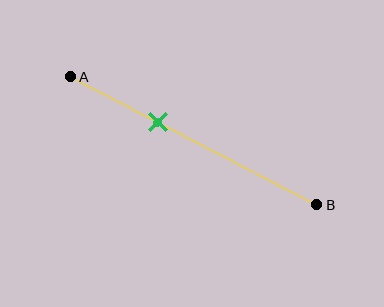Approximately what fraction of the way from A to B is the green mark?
The green mark is approximately 35% of the way from A to B.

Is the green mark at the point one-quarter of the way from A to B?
No, the mark is at about 35% from A, not at the 25% one-quarter point.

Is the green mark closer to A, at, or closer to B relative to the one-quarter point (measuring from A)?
The green mark is closer to point B than the one-quarter point of segment AB.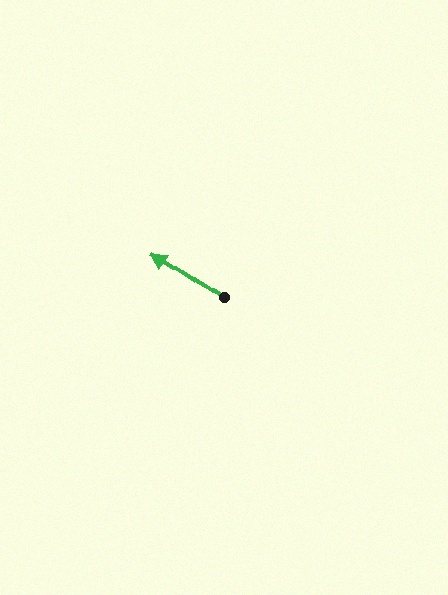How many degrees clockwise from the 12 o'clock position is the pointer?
Approximately 303 degrees.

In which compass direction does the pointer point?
Northwest.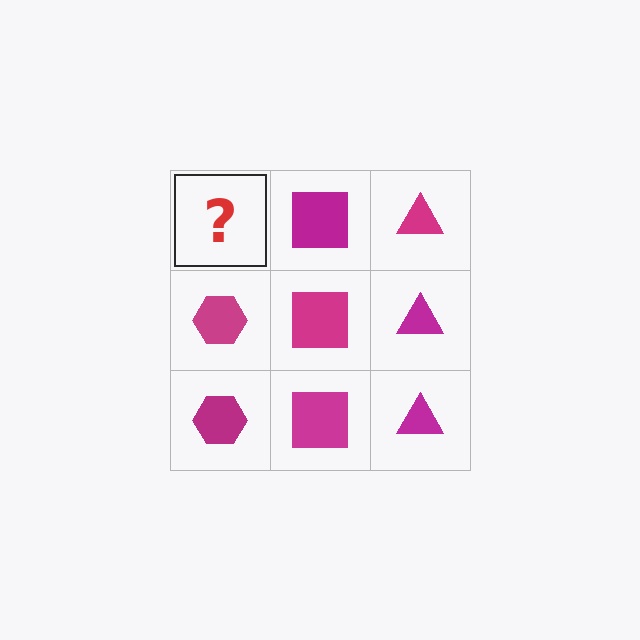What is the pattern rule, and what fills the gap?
The rule is that each column has a consistent shape. The gap should be filled with a magenta hexagon.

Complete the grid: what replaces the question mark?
The question mark should be replaced with a magenta hexagon.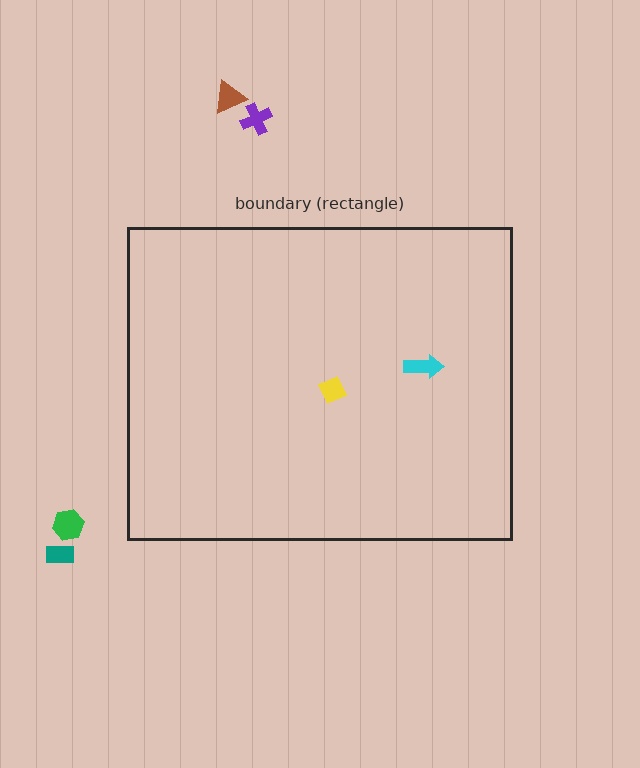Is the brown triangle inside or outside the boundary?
Outside.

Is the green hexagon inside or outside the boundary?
Outside.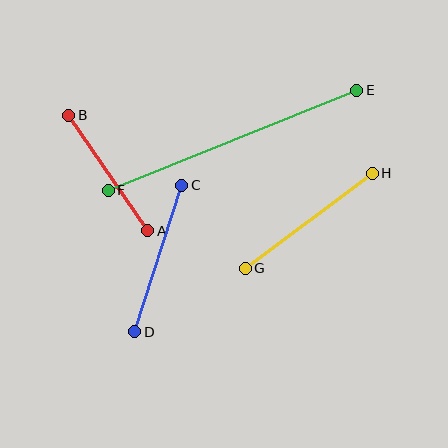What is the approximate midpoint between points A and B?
The midpoint is at approximately (108, 173) pixels.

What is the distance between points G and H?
The distance is approximately 159 pixels.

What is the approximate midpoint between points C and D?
The midpoint is at approximately (158, 259) pixels.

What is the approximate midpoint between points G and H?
The midpoint is at approximately (309, 221) pixels.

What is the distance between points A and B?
The distance is approximately 140 pixels.